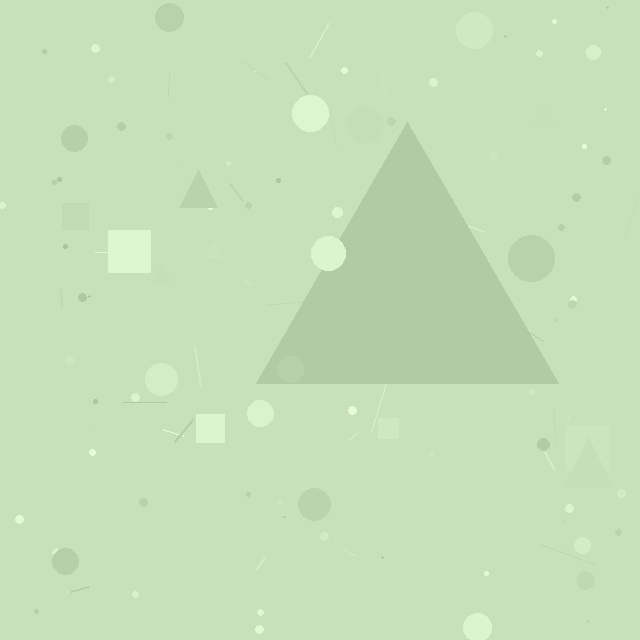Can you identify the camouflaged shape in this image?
The camouflaged shape is a triangle.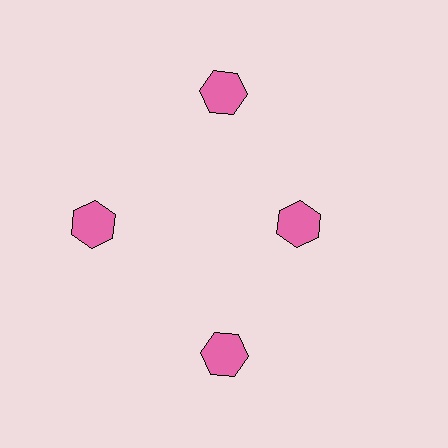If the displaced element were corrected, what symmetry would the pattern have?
It would have 4-fold rotational symmetry — the pattern would map onto itself every 90 degrees.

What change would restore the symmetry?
The symmetry would be restored by moving it outward, back onto the ring so that all 4 hexagons sit at equal angles and equal distance from the center.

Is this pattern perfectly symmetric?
No. The 4 pink hexagons are arranged in a ring, but one element near the 3 o'clock position is pulled inward toward the center, breaking the 4-fold rotational symmetry.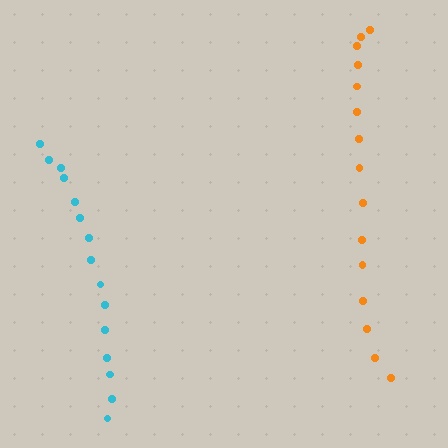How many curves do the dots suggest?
There are 2 distinct paths.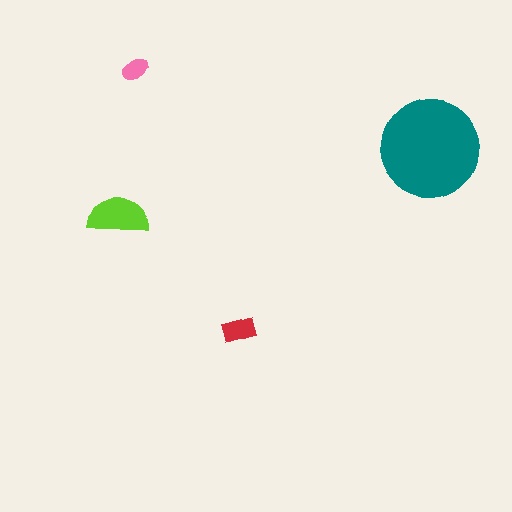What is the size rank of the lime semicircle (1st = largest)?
2nd.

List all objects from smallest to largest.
The pink ellipse, the red rectangle, the lime semicircle, the teal circle.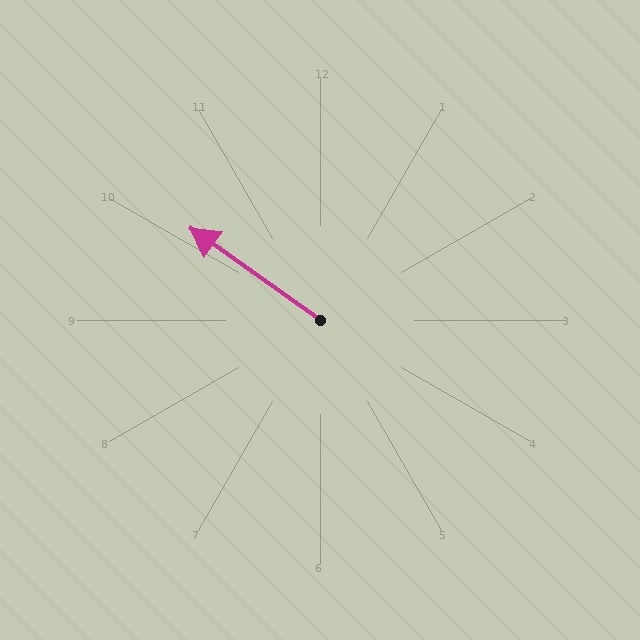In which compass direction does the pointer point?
Northwest.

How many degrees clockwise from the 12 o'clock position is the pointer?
Approximately 305 degrees.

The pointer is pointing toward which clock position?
Roughly 10 o'clock.